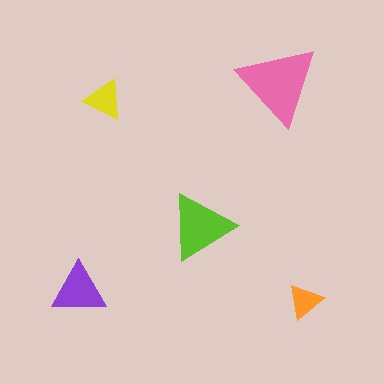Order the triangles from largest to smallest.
the pink one, the lime one, the purple one, the yellow one, the orange one.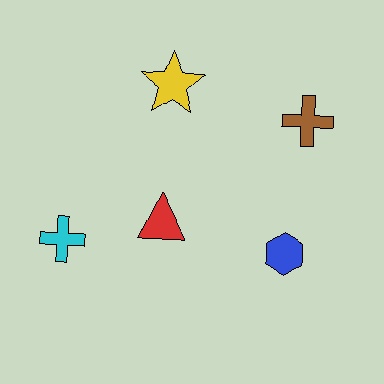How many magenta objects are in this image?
There are no magenta objects.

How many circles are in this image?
There are no circles.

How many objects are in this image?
There are 5 objects.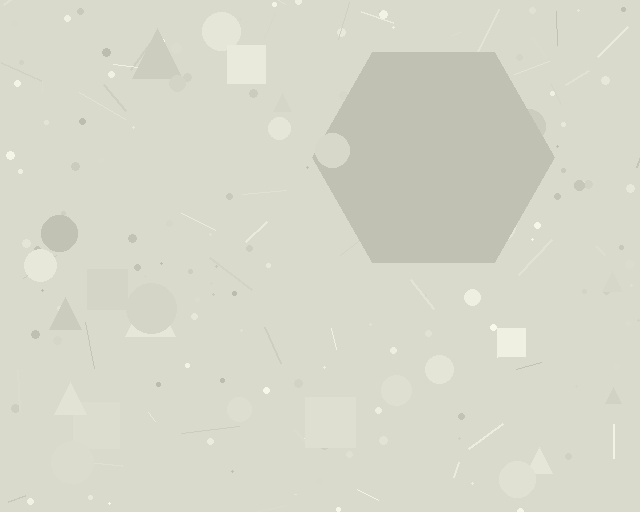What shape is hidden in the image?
A hexagon is hidden in the image.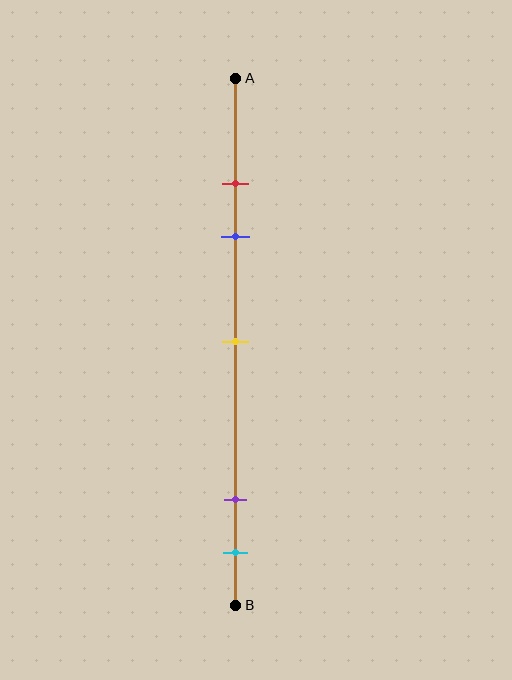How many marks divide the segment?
There are 5 marks dividing the segment.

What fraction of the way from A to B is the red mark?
The red mark is approximately 20% (0.2) of the way from A to B.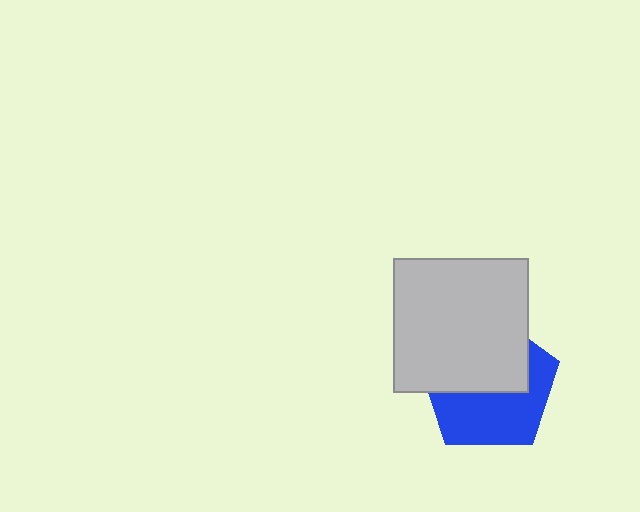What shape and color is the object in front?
The object in front is a light gray rectangle.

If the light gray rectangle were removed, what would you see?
You would see the complete blue pentagon.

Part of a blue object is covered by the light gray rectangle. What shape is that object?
It is a pentagon.